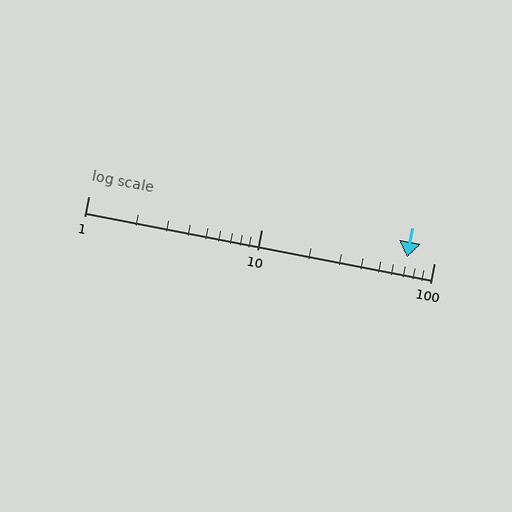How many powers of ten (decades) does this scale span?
The scale spans 2 decades, from 1 to 100.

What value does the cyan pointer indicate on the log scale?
The pointer indicates approximately 70.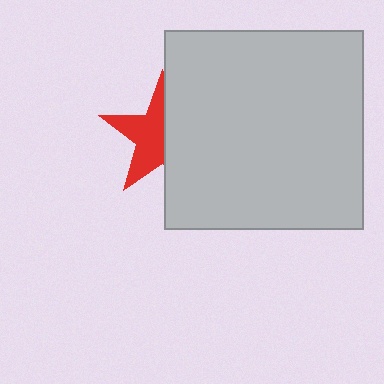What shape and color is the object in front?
The object in front is a light gray square.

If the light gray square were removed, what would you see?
You would see the complete red star.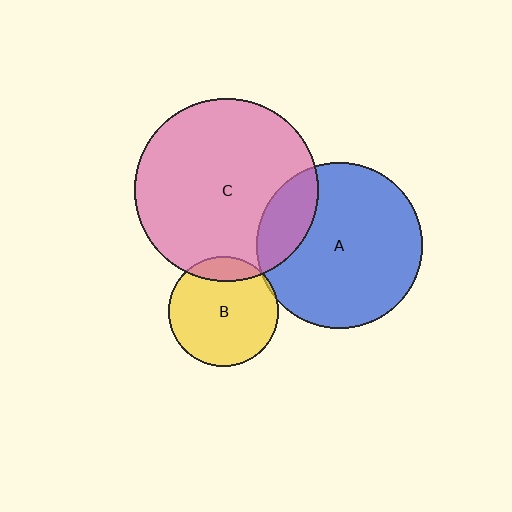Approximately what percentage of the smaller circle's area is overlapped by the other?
Approximately 5%.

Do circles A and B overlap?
Yes.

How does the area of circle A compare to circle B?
Approximately 2.3 times.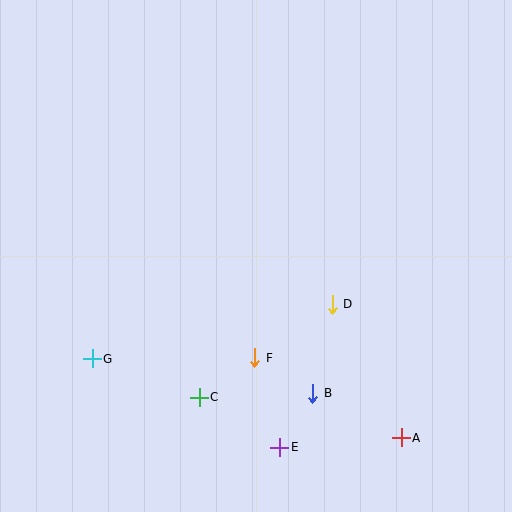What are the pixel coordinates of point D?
Point D is at (332, 304).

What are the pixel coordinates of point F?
Point F is at (255, 358).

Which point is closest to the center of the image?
Point D at (332, 304) is closest to the center.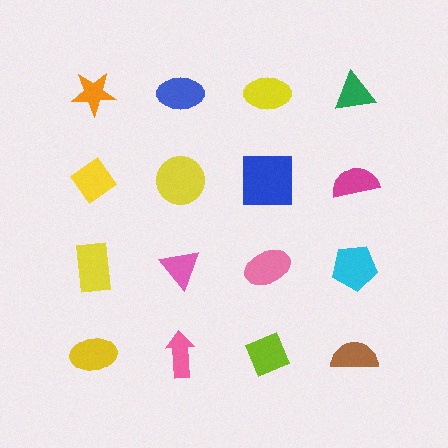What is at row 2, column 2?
A yellow circle.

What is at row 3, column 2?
A pink triangle.